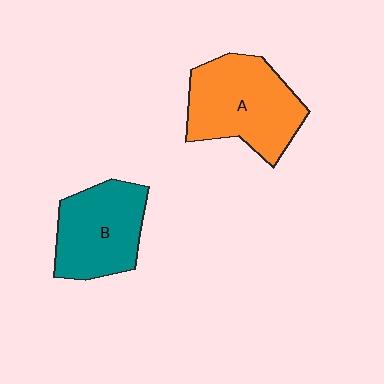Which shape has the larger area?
Shape A (orange).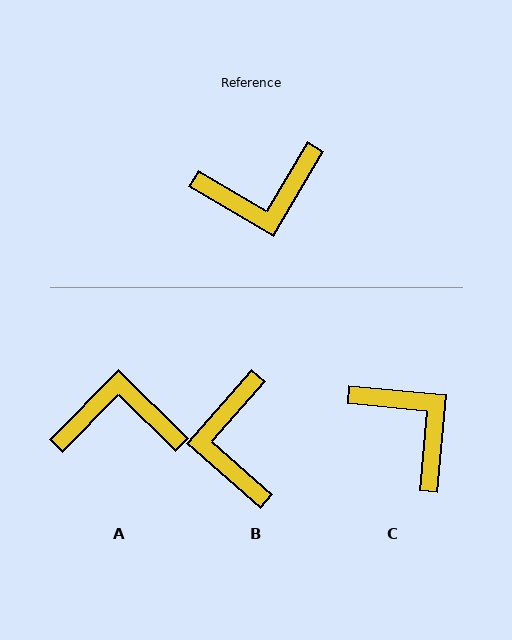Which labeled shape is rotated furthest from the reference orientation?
A, about 165 degrees away.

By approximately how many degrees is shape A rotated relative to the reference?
Approximately 165 degrees counter-clockwise.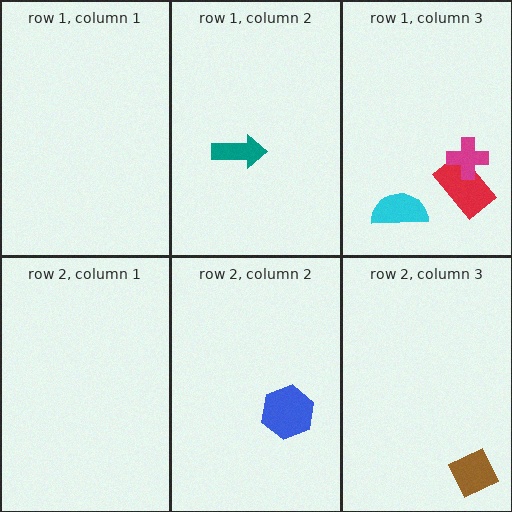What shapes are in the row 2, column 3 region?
The brown square.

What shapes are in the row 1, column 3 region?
The red rectangle, the cyan semicircle, the magenta cross.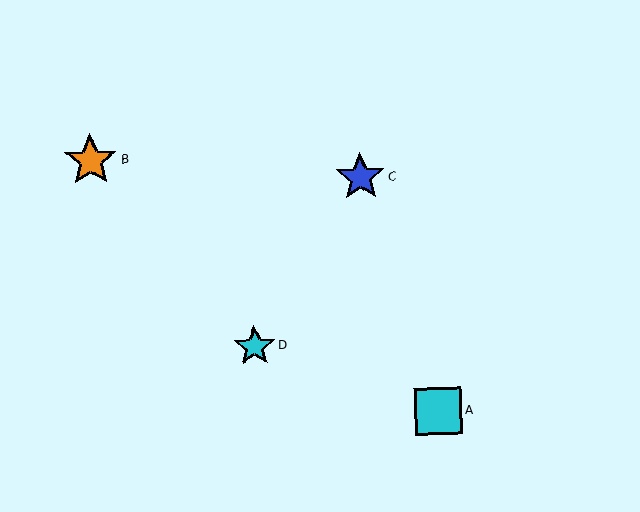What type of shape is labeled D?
Shape D is a cyan star.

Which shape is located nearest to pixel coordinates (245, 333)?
The cyan star (labeled D) at (255, 346) is nearest to that location.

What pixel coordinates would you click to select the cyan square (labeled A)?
Click at (438, 411) to select the cyan square A.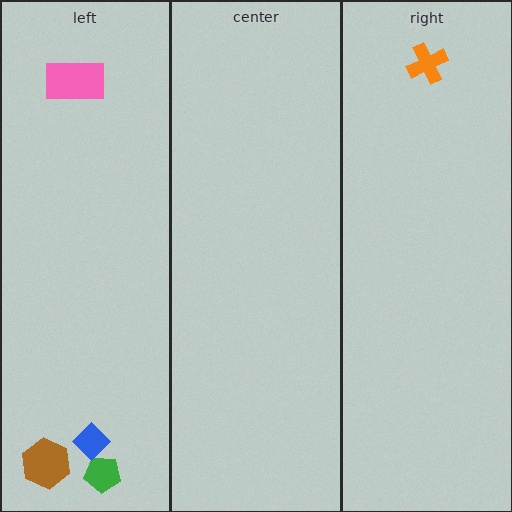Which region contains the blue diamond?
The left region.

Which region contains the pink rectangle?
The left region.